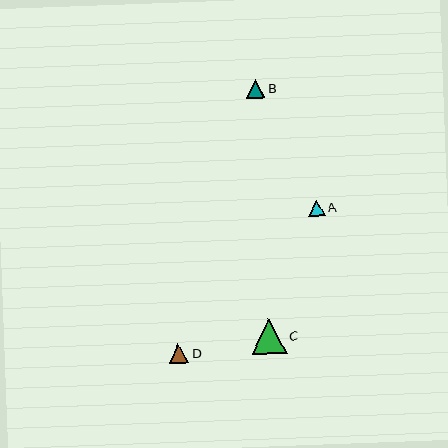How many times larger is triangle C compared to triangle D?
Triangle C is approximately 1.8 times the size of triangle D.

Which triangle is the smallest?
Triangle A is the smallest with a size of approximately 16 pixels.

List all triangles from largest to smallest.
From largest to smallest: C, D, B, A.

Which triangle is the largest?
Triangle C is the largest with a size of approximately 35 pixels.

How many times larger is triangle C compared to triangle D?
Triangle C is approximately 1.8 times the size of triangle D.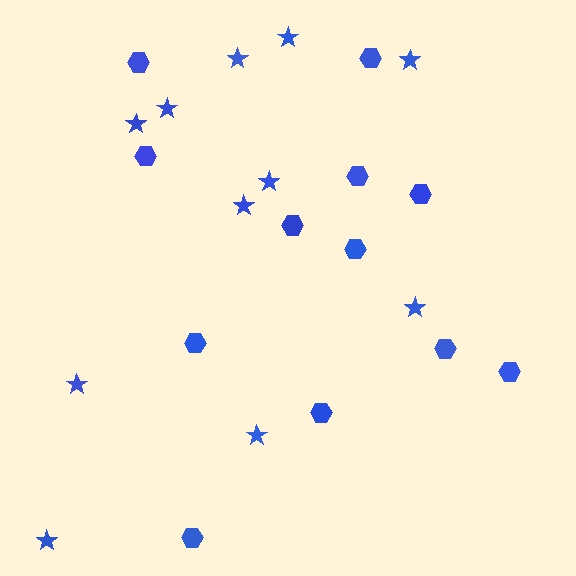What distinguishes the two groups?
There are 2 groups: one group of hexagons (12) and one group of stars (11).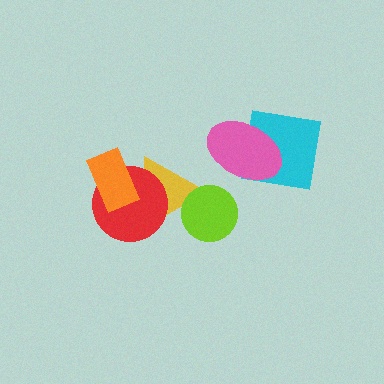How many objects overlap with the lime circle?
1 object overlaps with the lime circle.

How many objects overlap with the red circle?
2 objects overlap with the red circle.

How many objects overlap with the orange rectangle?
2 objects overlap with the orange rectangle.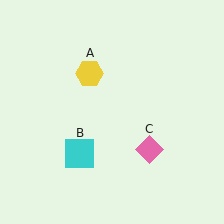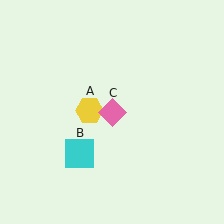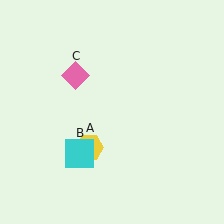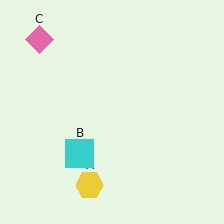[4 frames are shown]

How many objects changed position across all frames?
2 objects changed position: yellow hexagon (object A), pink diamond (object C).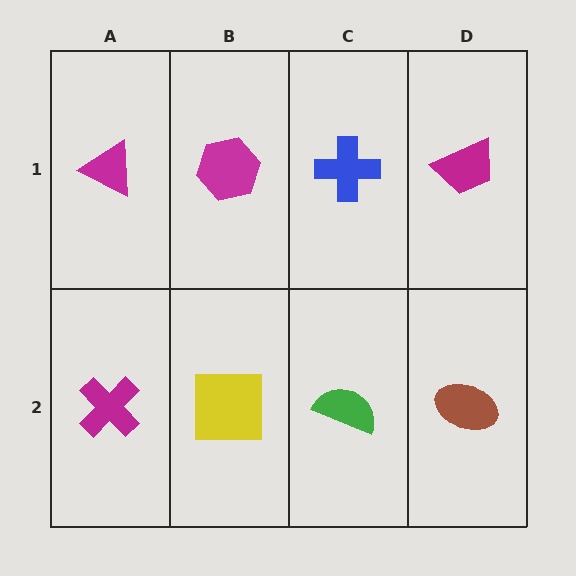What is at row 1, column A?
A magenta triangle.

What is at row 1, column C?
A blue cross.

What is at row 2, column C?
A green semicircle.